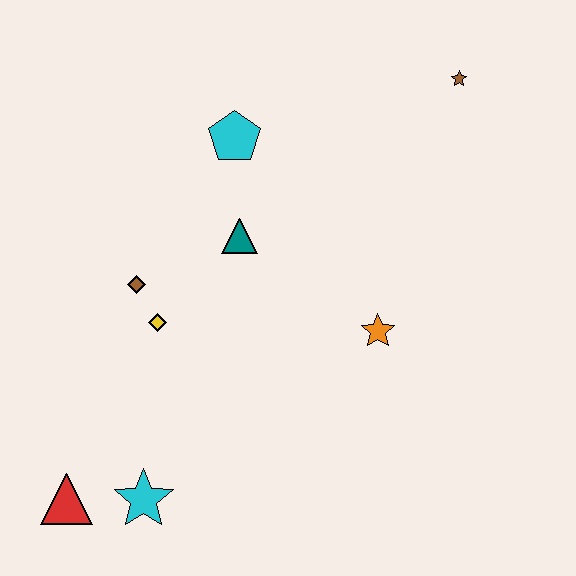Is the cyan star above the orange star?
No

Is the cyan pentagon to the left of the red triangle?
No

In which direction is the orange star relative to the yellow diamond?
The orange star is to the right of the yellow diamond.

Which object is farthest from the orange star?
The red triangle is farthest from the orange star.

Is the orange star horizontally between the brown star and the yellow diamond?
Yes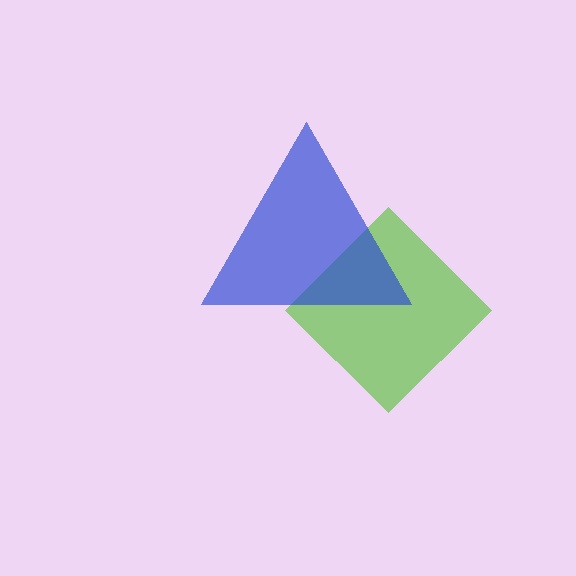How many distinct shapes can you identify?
There are 2 distinct shapes: a lime diamond, a blue triangle.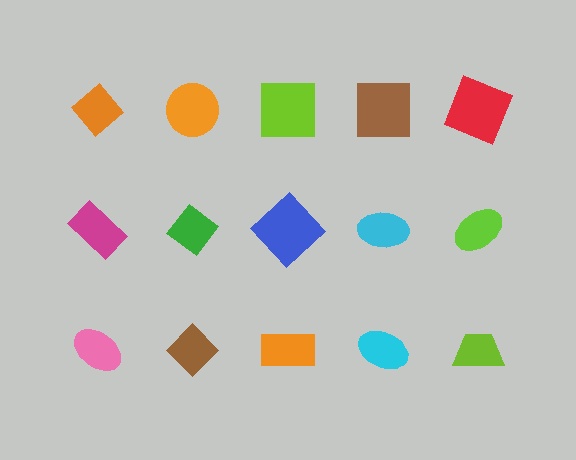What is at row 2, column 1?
A magenta rectangle.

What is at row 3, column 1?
A pink ellipse.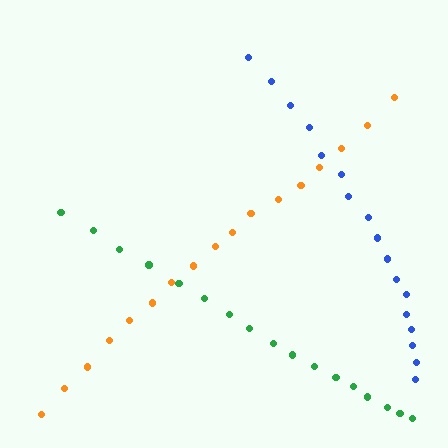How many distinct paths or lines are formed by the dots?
There are 3 distinct paths.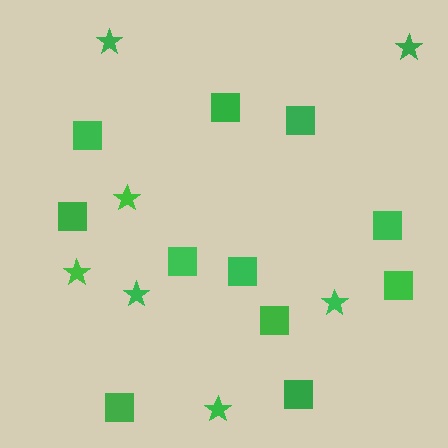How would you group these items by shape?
There are 2 groups: one group of squares (11) and one group of stars (7).